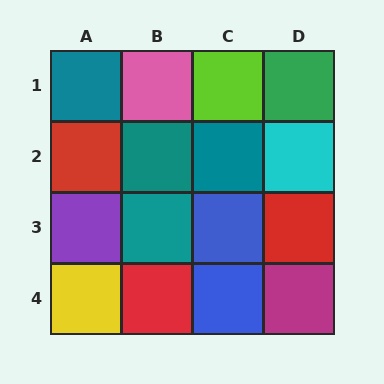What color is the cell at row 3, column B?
Teal.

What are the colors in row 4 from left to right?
Yellow, red, blue, magenta.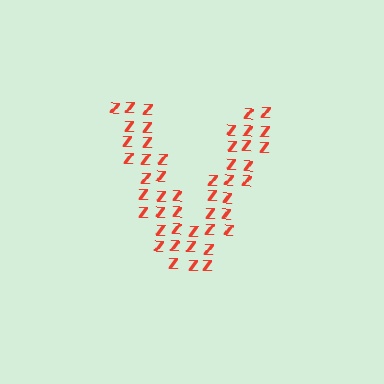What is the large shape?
The large shape is the letter V.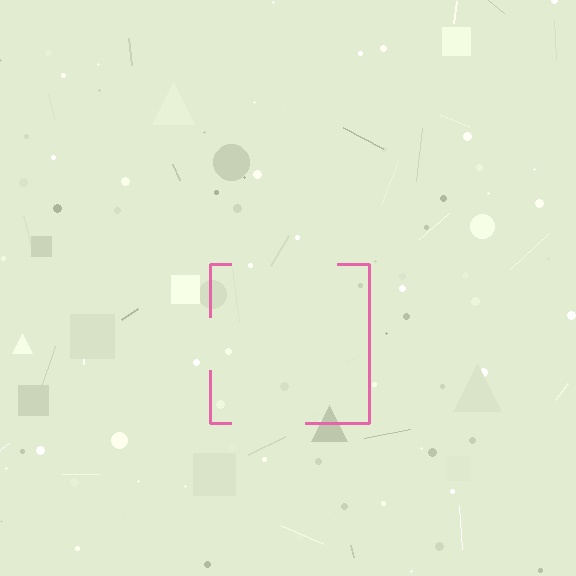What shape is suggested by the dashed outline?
The dashed outline suggests a square.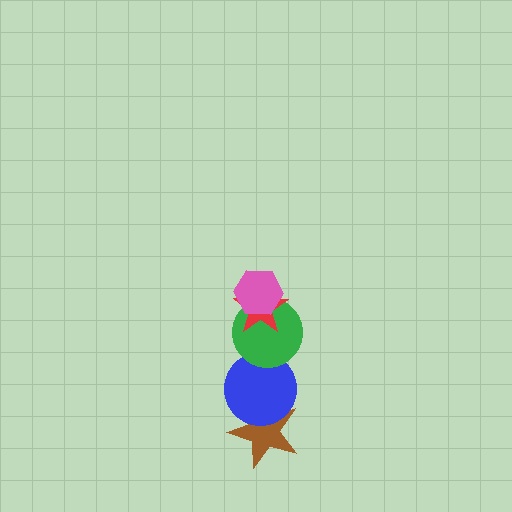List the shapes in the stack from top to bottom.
From top to bottom: the pink hexagon, the red star, the green circle, the blue circle, the brown star.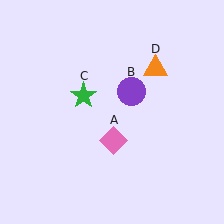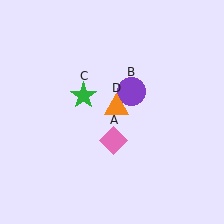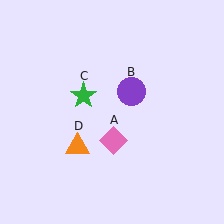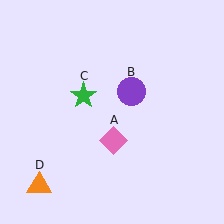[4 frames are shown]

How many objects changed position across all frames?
1 object changed position: orange triangle (object D).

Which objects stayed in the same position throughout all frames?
Pink diamond (object A) and purple circle (object B) and green star (object C) remained stationary.